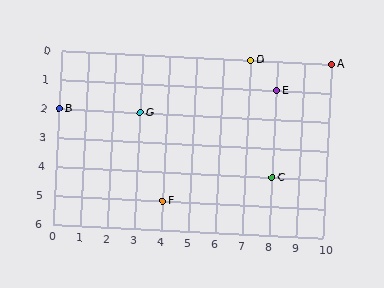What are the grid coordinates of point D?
Point D is at grid coordinates (7, 0).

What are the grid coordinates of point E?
Point E is at grid coordinates (8, 1).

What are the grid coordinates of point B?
Point B is at grid coordinates (0, 2).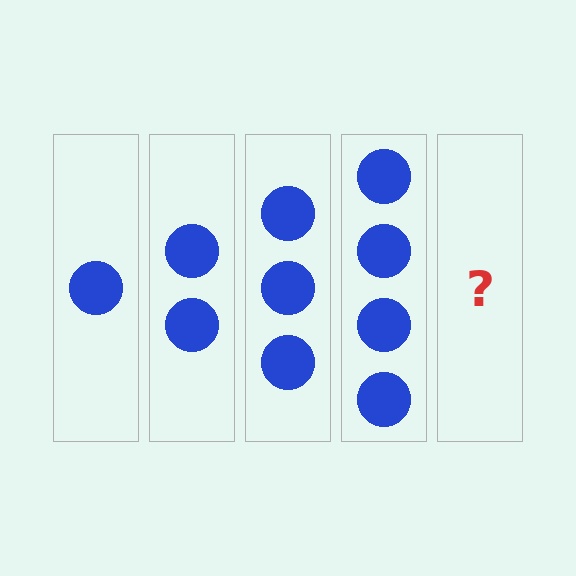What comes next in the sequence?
The next element should be 5 circles.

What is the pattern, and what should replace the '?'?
The pattern is that each step adds one more circle. The '?' should be 5 circles.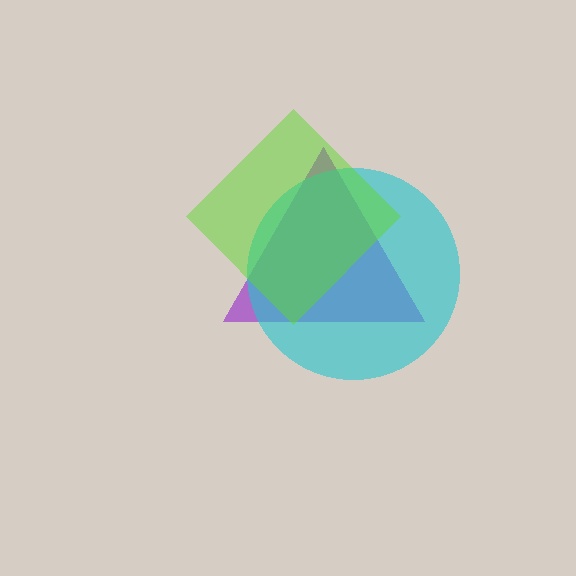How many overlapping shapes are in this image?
There are 3 overlapping shapes in the image.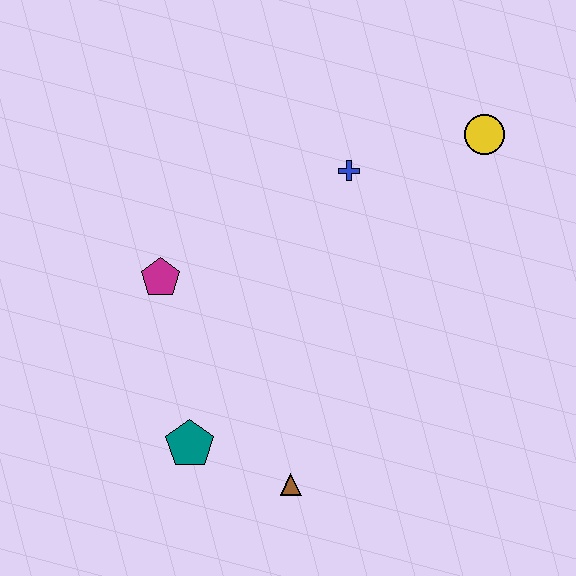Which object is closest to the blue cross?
The yellow circle is closest to the blue cross.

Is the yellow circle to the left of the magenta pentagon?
No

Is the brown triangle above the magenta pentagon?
No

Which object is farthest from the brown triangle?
The yellow circle is farthest from the brown triangle.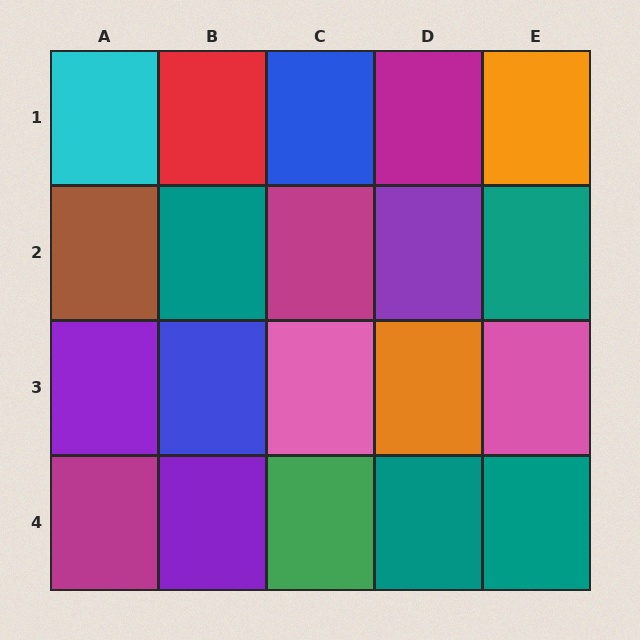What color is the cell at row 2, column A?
Brown.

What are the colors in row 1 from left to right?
Cyan, red, blue, magenta, orange.